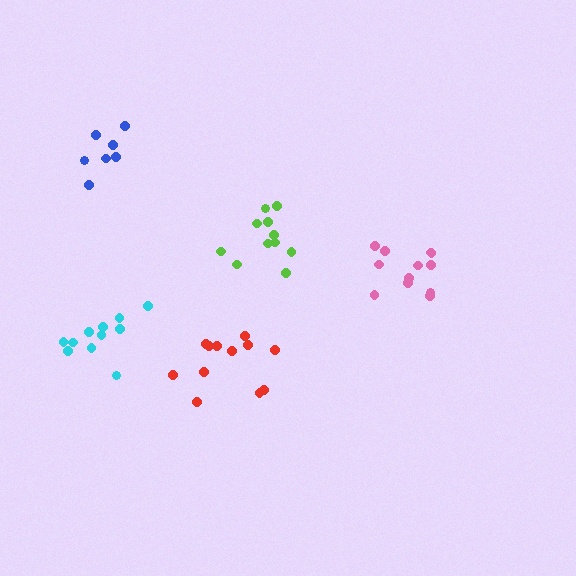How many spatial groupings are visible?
There are 5 spatial groupings.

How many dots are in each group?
Group 1: 12 dots, Group 2: 12 dots, Group 3: 11 dots, Group 4: 7 dots, Group 5: 11 dots (53 total).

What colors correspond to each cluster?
The clusters are colored: pink, red, lime, blue, cyan.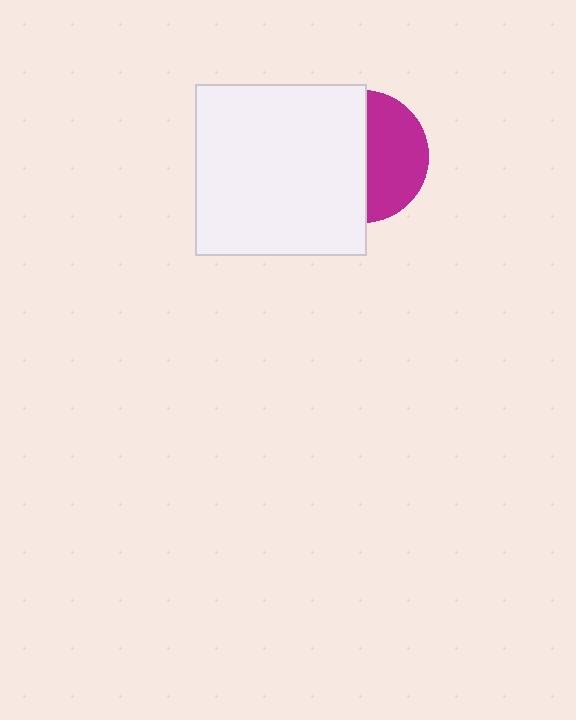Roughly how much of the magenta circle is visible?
About half of it is visible (roughly 45%).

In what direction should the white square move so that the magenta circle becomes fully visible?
The white square should move left. That is the shortest direction to clear the overlap and leave the magenta circle fully visible.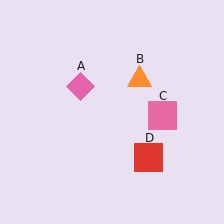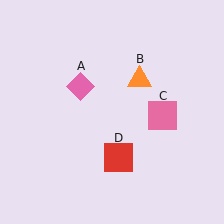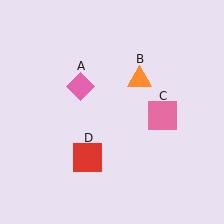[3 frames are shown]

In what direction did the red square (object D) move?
The red square (object D) moved left.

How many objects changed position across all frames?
1 object changed position: red square (object D).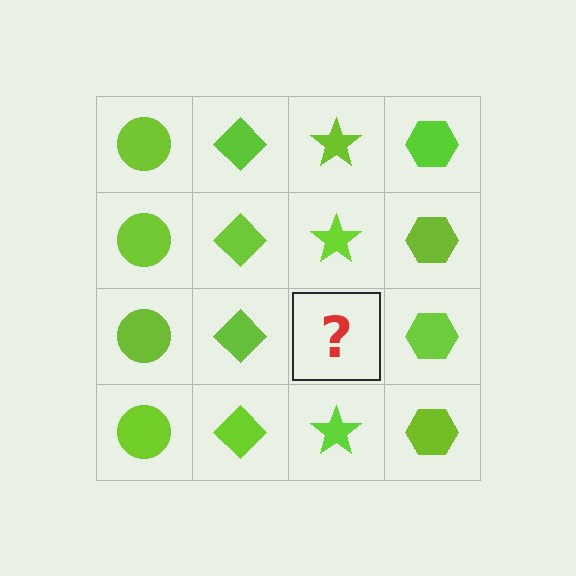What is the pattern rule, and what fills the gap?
The rule is that each column has a consistent shape. The gap should be filled with a lime star.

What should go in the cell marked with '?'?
The missing cell should contain a lime star.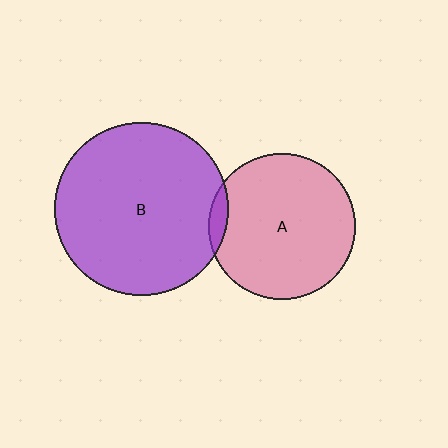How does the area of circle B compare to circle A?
Approximately 1.4 times.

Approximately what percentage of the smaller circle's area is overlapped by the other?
Approximately 5%.